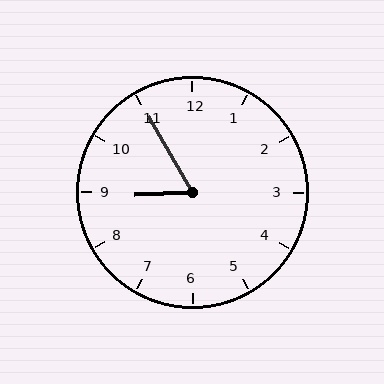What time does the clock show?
8:55.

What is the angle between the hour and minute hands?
Approximately 62 degrees.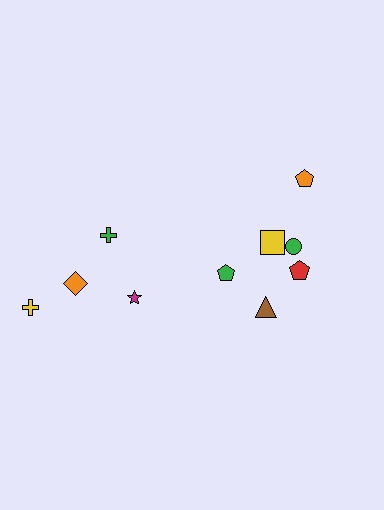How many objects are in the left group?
There are 4 objects.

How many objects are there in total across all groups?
There are 10 objects.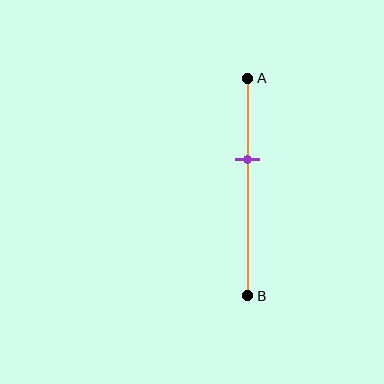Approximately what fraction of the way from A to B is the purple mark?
The purple mark is approximately 35% of the way from A to B.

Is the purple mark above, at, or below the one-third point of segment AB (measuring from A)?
The purple mark is below the one-third point of segment AB.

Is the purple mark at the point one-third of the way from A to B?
No, the mark is at about 35% from A, not at the 33% one-third point.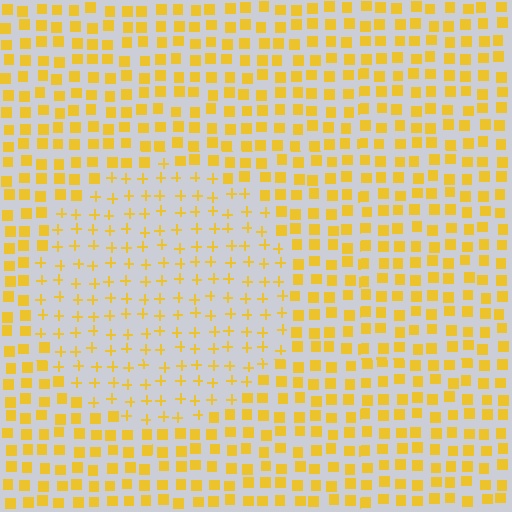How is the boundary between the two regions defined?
The boundary is defined by a change in element shape: plus signs inside vs. squares outside. All elements share the same color and spacing.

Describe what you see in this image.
The image is filled with small yellow elements arranged in a uniform grid. A circle-shaped region contains plus signs, while the surrounding area contains squares. The boundary is defined purely by the change in element shape.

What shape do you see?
I see a circle.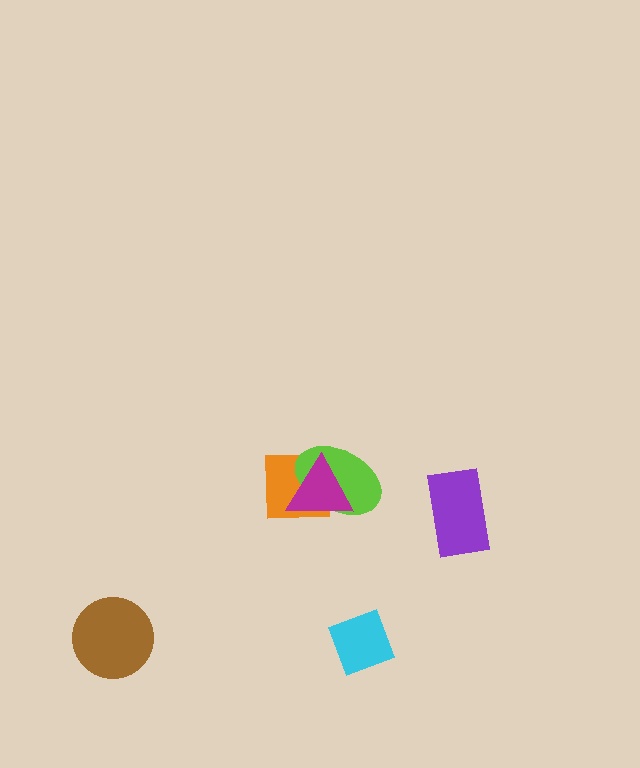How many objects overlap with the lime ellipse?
2 objects overlap with the lime ellipse.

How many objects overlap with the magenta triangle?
2 objects overlap with the magenta triangle.